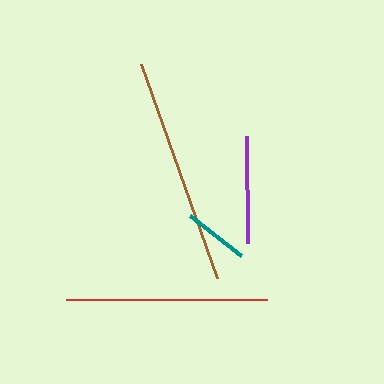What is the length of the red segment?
The red segment is approximately 201 pixels long.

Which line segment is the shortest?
The teal line is the shortest at approximately 65 pixels.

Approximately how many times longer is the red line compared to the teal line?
The red line is approximately 3.1 times the length of the teal line.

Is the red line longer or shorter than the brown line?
The brown line is longer than the red line.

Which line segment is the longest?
The brown line is the longest at approximately 227 pixels.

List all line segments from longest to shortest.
From longest to shortest: brown, red, purple, teal.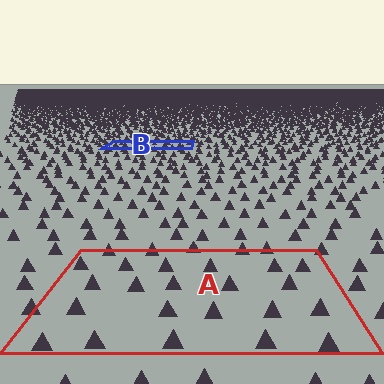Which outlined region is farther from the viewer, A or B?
Region B is farther from the viewer — the texture elements inside it appear smaller and more densely packed.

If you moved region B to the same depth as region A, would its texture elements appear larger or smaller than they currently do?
They would appear larger. At a closer depth, the same texture elements are projected at a bigger on-screen size.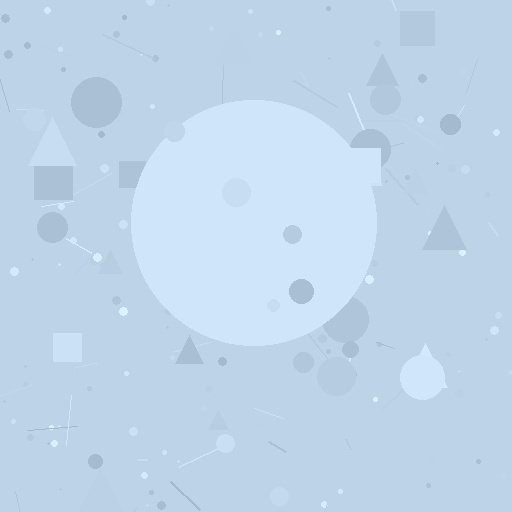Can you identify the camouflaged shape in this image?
The camouflaged shape is a circle.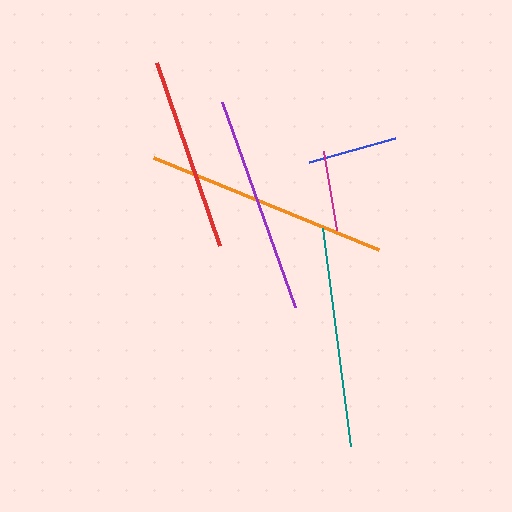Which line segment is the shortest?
The magenta line is the shortest at approximately 79 pixels.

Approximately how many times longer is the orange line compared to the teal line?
The orange line is approximately 1.1 times the length of the teal line.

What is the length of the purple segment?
The purple segment is approximately 218 pixels long.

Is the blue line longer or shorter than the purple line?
The purple line is longer than the blue line.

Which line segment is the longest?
The orange line is the longest at approximately 243 pixels.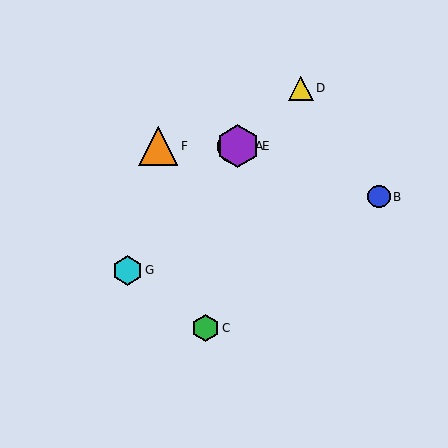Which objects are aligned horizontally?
Objects A, E, F are aligned horizontally.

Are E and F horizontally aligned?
Yes, both are at y≈146.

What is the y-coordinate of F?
Object F is at y≈146.